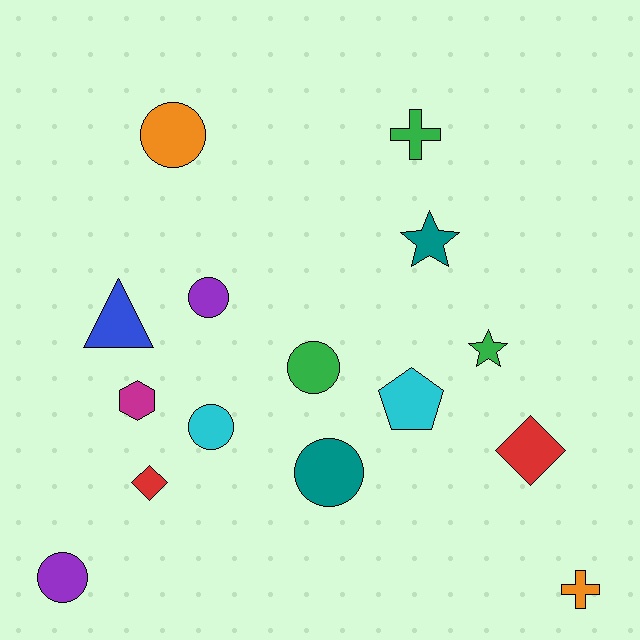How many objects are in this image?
There are 15 objects.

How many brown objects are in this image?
There are no brown objects.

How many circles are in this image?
There are 6 circles.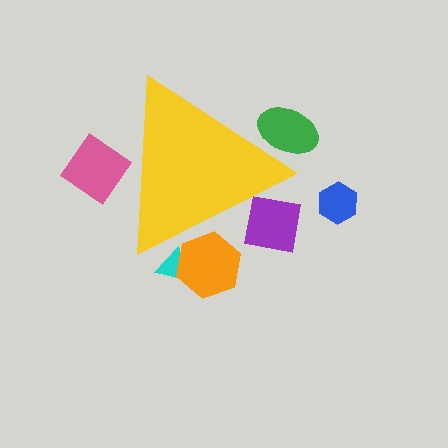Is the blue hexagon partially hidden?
No, the blue hexagon is fully visible.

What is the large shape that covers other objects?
A yellow triangle.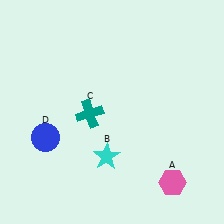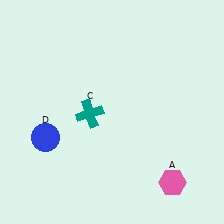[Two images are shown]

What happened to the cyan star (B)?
The cyan star (B) was removed in Image 2. It was in the bottom-left area of Image 1.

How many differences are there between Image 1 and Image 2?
There is 1 difference between the two images.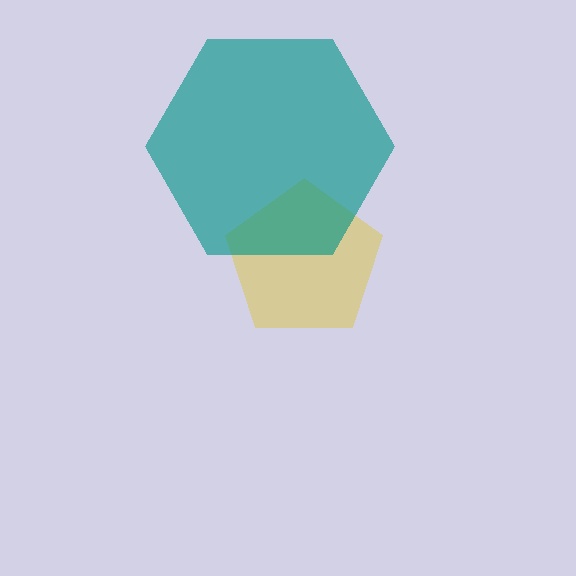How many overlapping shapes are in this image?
There are 2 overlapping shapes in the image.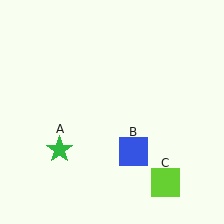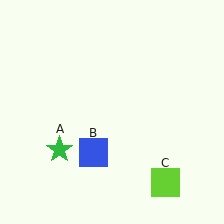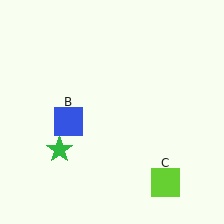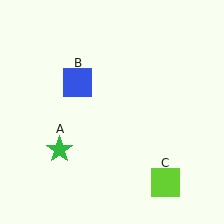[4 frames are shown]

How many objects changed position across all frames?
1 object changed position: blue square (object B).